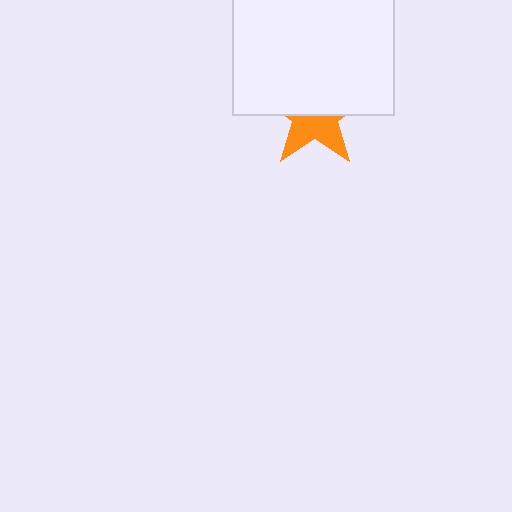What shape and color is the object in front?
The object in front is a white square.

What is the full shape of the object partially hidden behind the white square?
The partially hidden object is an orange star.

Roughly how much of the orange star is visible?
A small part of it is visible (roughly 45%).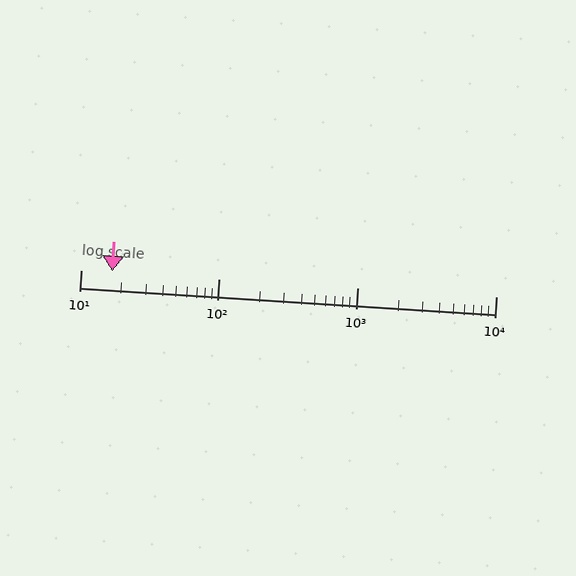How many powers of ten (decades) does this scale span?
The scale spans 3 decades, from 10 to 10000.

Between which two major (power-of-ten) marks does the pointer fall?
The pointer is between 10 and 100.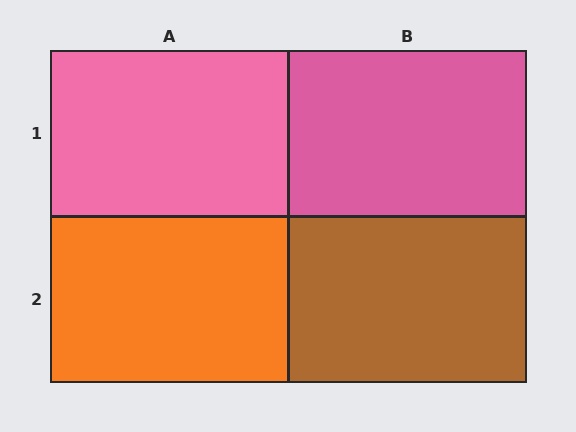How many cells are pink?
2 cells are pink.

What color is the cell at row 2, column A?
Orange.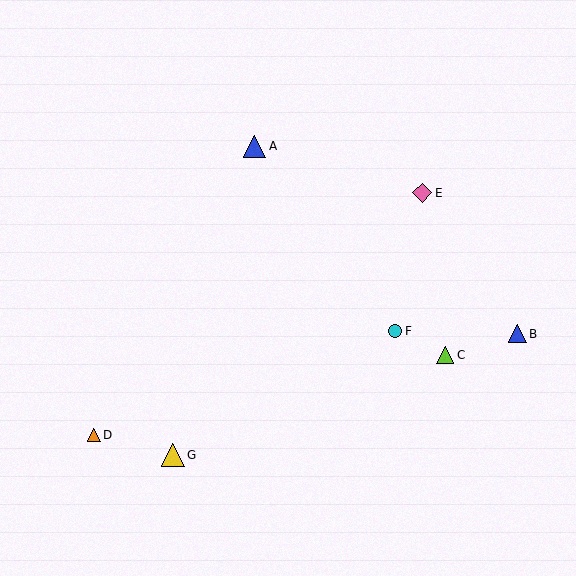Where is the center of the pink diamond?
The center of the pink diamond is at (422, 193).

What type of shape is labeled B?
Shape B is a blue triangle.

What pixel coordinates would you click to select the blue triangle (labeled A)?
Click at (255, 146) to select the blue triangle A.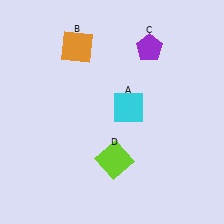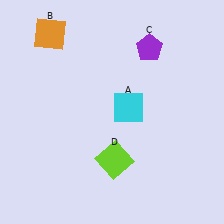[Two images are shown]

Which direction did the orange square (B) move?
The orange square (B) moved left.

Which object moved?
The orange square (B) moved left.